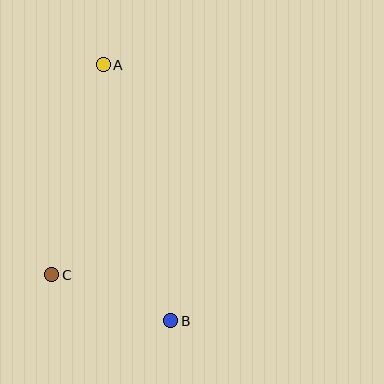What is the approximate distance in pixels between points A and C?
The distance between A and C is approximately 216 pixels.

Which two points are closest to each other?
Points B and C are closest to each other.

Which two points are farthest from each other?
Points A and B are farthest from each other.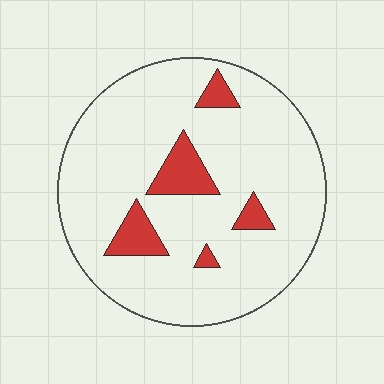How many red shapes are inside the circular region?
5.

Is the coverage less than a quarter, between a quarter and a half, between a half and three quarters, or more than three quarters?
Less than a quarter.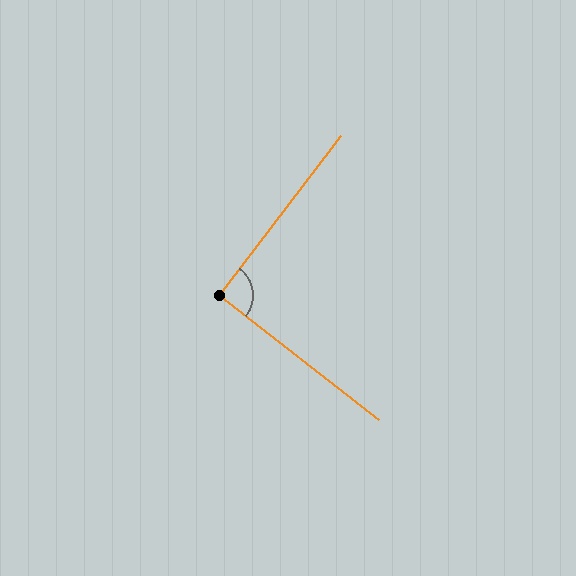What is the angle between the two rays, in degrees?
Approximately 91 degrees.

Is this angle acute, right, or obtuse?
It is approximately a right angle.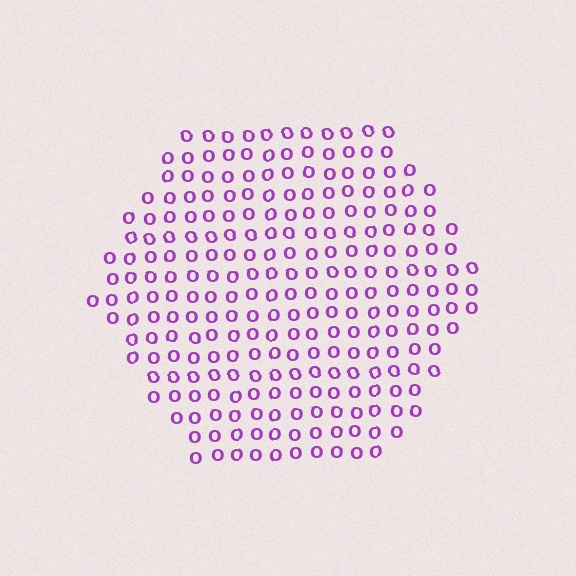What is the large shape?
The large shape is a hexagon.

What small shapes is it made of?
It is made of small letter O's.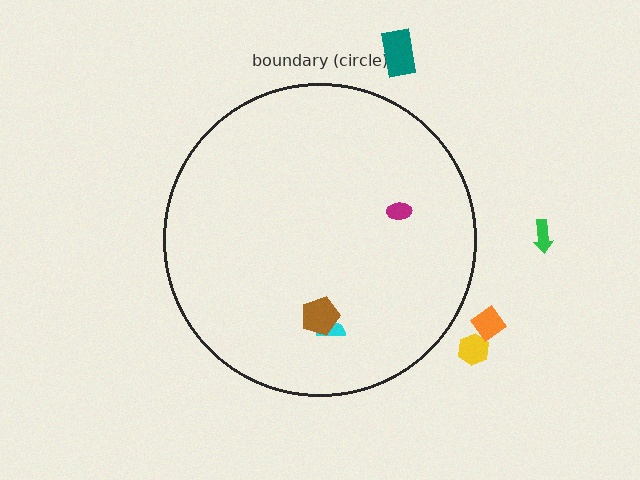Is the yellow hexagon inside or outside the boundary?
Outside.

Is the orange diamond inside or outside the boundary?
Outside.